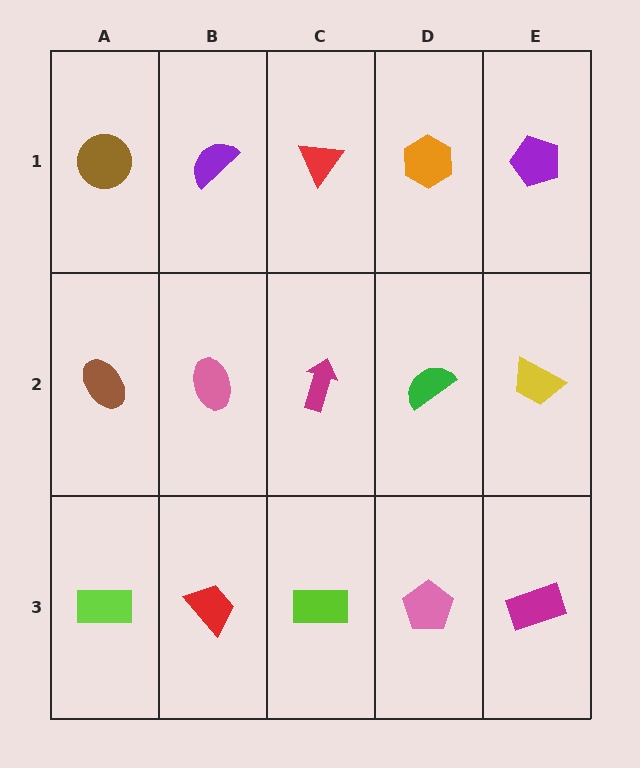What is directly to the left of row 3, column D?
A lime rectangle.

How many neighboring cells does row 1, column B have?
3.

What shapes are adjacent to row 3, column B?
A pink ellipse (row 2, column B), a lime rectangle (row 3, column A), a lime rectangle (row 3, column C).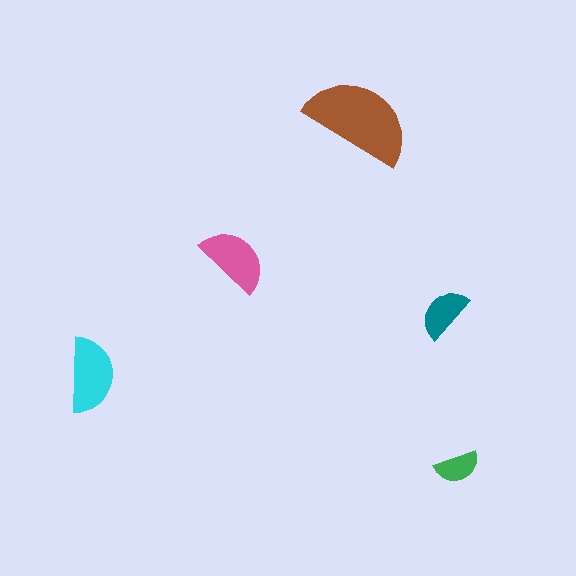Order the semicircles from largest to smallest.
the brown one, the cyan one, the pink one, the teal one, the green one.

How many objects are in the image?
There are 5 objects in the image.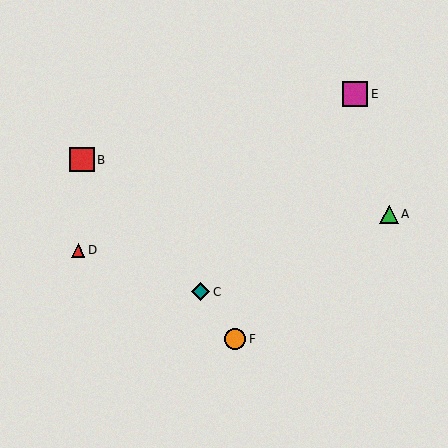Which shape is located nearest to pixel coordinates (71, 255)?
The red triangle (labeled D) at (78, 250) is nearest to that location.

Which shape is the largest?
The magenta square (labeled E) is the largest.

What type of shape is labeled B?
Shape B is a red square.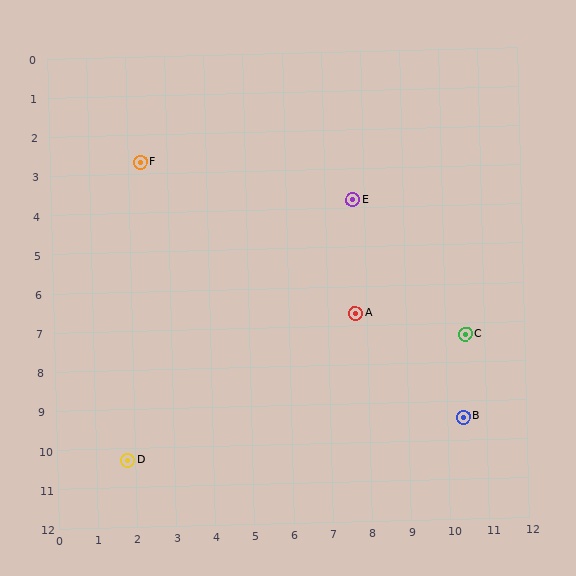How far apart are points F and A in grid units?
Points F and A are about 6.7 grid units apart.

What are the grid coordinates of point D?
Point D is at approximately (1.8, 10.3).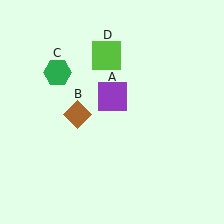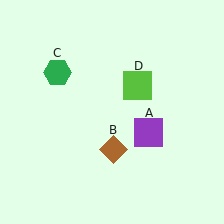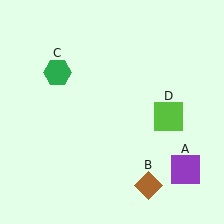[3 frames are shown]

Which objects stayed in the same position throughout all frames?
Green hexagon (object C) remained stationary.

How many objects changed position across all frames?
3 objects changed position: purple square (object A), brown diamond (object B), lime square (object D).